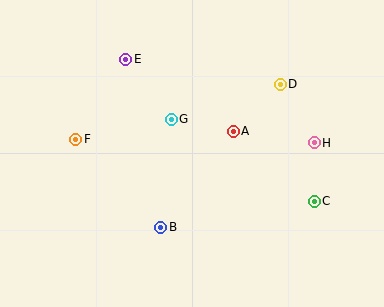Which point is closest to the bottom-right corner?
Point C is closest to the bottom-right corner.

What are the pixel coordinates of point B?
Point B is at (161, 227).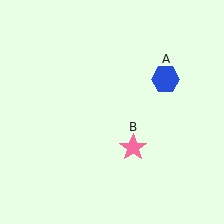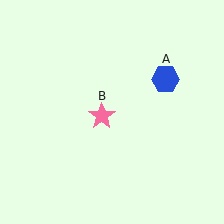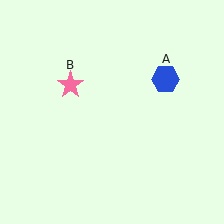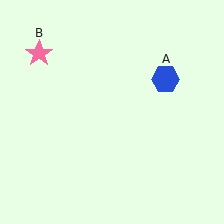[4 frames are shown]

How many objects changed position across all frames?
1 object changed position: pink star (object B).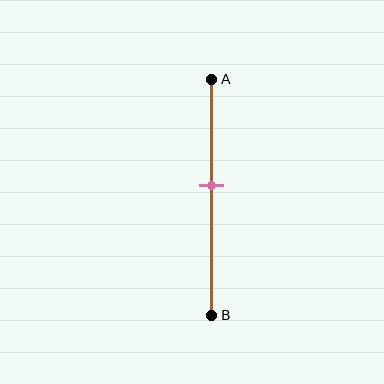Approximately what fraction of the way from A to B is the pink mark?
The pink mark is approximately 45% of the way from A to B.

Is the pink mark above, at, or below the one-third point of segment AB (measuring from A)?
The pink mark is below the one-third point of segment AB.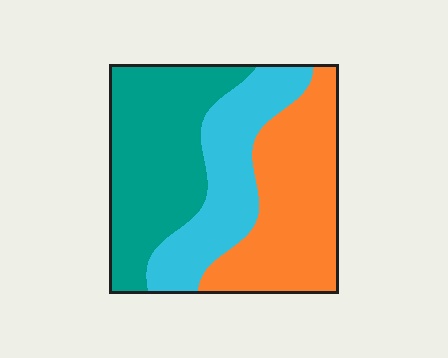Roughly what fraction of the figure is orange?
Orange covers about 35% of the figure.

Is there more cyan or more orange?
Orange.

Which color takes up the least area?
Cyan, at roughly 25%.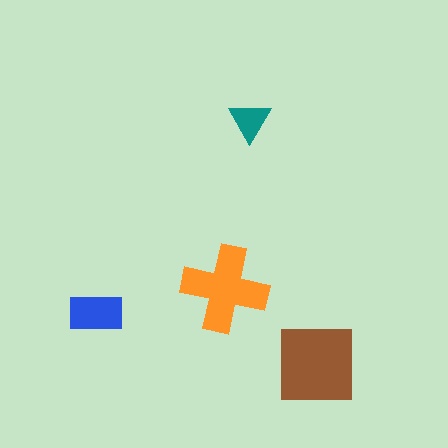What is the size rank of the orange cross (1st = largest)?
2nd.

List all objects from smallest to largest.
The teal triangle, the blue rectangle, the orange cross, the brown square.